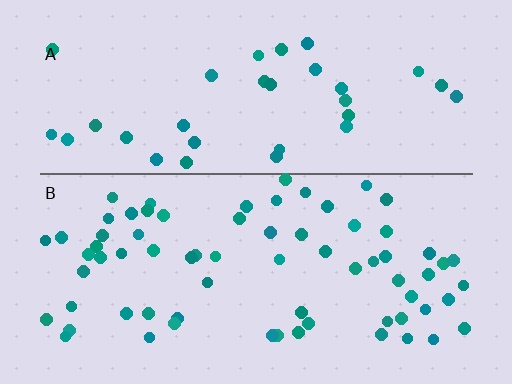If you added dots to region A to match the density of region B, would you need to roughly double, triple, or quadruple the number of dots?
Approximately double.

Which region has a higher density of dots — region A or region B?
B (the bottom).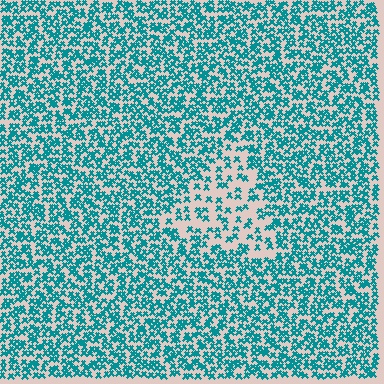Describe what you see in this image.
The image contains small teal elements arranged at two different densities. A triangle-shaped region is visible where the elements are less densely packed than the surrounding area.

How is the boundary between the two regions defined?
The boundary is defined by a change in element density (approximately 2.3x ratio). All elements are the same color, size, and shape.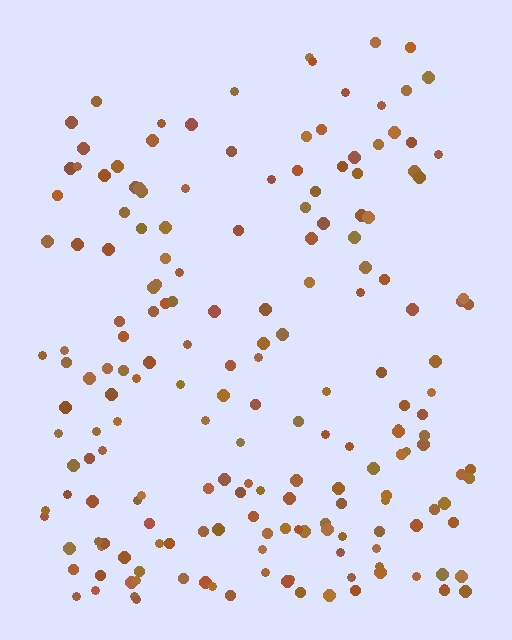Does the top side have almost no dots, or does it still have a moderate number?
Still a moderate number, just noticeably fewer than the bottom.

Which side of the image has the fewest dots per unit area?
The top.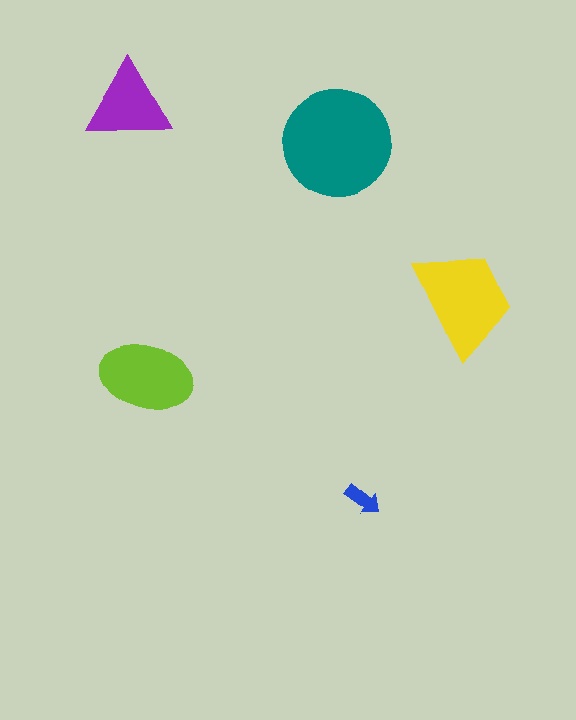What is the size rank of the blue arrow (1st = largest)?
5th.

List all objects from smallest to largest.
The blue arrow, the purple triangle, the lime ellipse, the yellow trapezoid, the teal circle.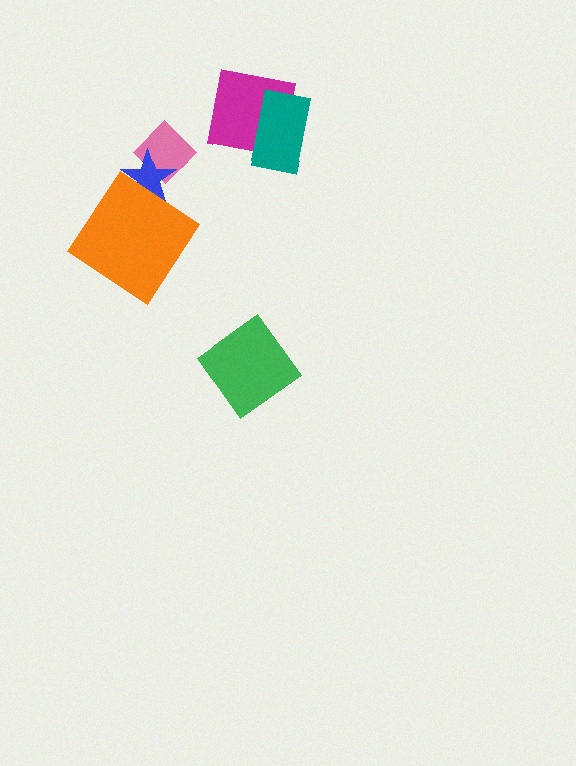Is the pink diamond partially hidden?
Yes, it is partially covered by another shape.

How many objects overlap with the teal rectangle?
1 object overlaps with the teal rectangle.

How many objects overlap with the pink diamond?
1 object overlaps with the pink diamond.